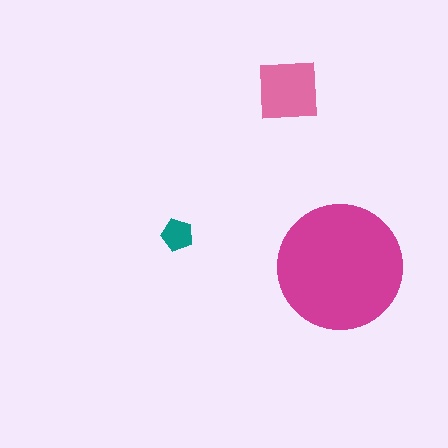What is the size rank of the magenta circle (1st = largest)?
1st.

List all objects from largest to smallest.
The magenta circle, the pink square, the teal pentagon.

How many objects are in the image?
There are 3 objects in the image.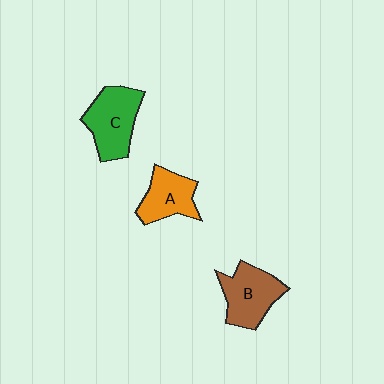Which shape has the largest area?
Shape C (green).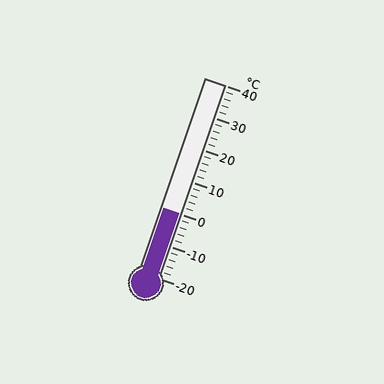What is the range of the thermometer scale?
The thermometer scale ranges from -20°C to 40°C.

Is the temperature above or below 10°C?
The temperature is below 10°C.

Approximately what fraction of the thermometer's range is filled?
The thermometer is filled to approximately 35% of its range.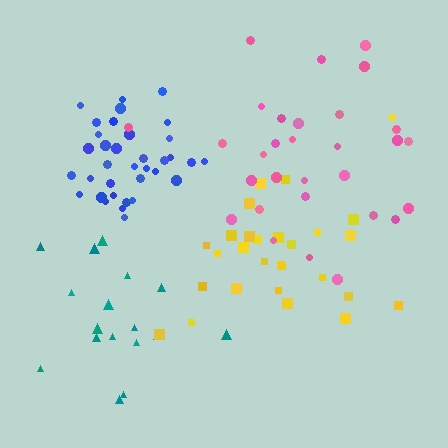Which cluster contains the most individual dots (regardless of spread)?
Blue (35).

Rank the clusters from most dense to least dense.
blue, yellow, pink, teal.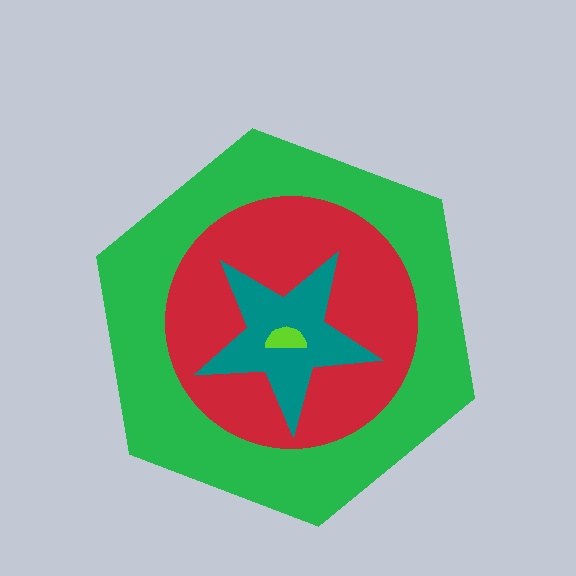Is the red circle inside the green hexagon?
Yes.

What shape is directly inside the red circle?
The teal star.